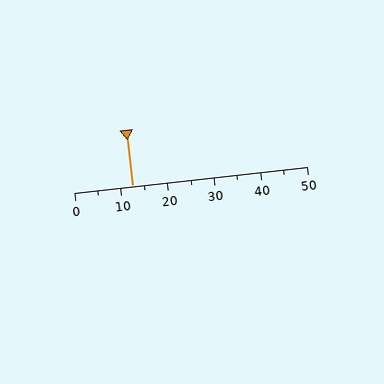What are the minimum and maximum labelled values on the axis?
The axis runs from 0 to 50.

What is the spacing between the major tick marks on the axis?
The major ticks are spaced 10 apart.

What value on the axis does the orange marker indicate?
The marker indicates approximately 12.5.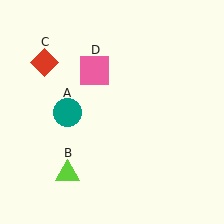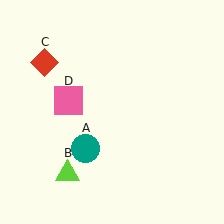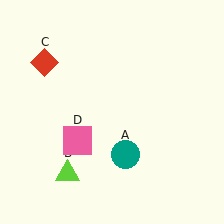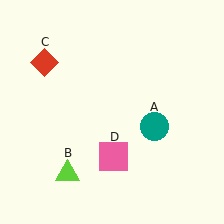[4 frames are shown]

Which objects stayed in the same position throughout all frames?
Lime triangle (object B) and red diamond (object C) remained stationary.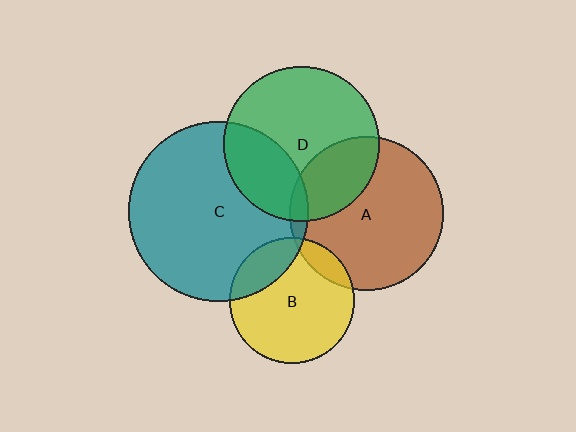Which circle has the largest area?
Circle C (teal).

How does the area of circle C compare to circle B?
Approximately 2.1 times.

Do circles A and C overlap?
Yes.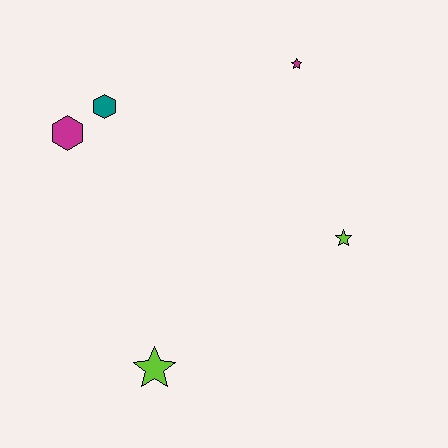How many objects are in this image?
There are 5 objects.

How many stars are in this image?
There are 3 stars.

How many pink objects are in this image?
There are no pink objects.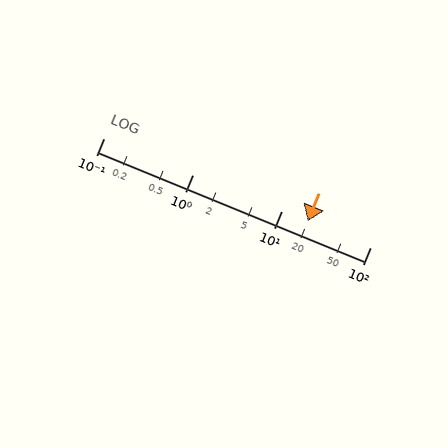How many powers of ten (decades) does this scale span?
The scale spans 3 decades, from 0.1 to 100.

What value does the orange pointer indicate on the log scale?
The pointer indicates approximately 20.